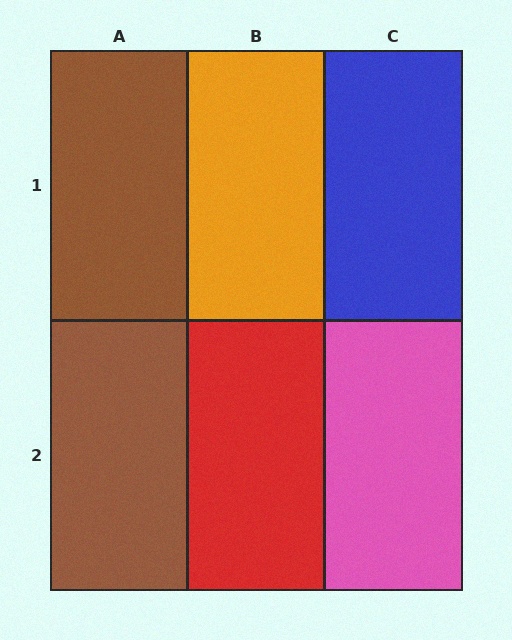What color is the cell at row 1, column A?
Brown.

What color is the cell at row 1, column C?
Blue.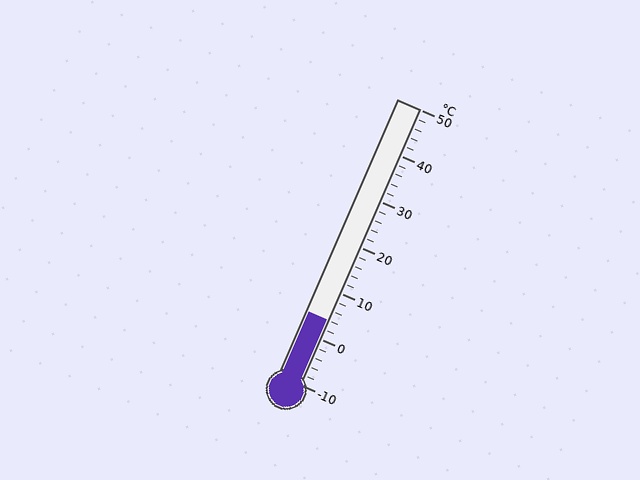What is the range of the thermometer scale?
The thermometer scale ranges from -10°C to 50°C.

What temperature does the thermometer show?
The thermometer shows approximately 4°C.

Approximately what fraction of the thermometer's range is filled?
The thermometer is filled to approximately 25% of its range.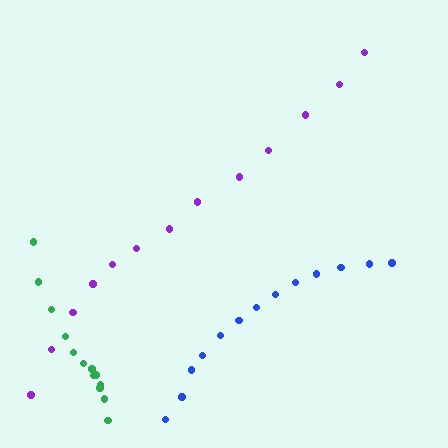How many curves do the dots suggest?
There are 3 distinct paths.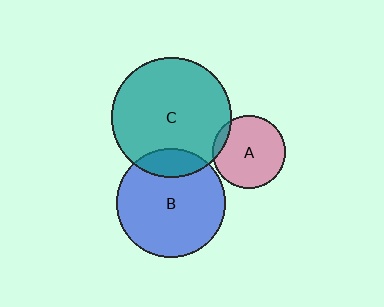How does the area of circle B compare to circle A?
Approximately 2.2 times.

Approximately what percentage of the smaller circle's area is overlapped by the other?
Approximately 15%.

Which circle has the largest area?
Circle C (teal).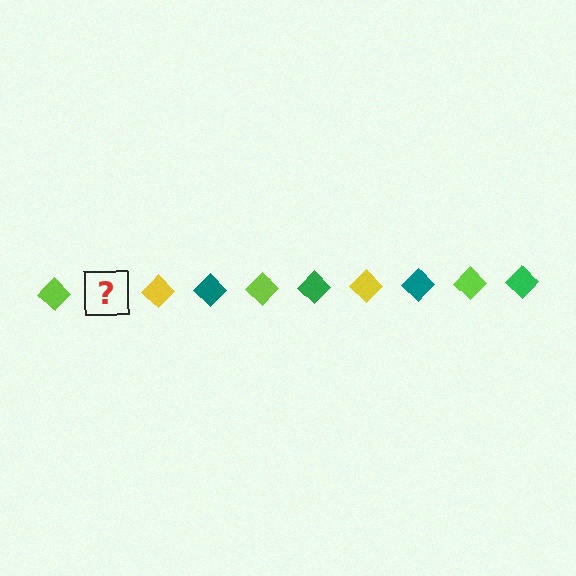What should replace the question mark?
The question mark should be replaced with a green diamond.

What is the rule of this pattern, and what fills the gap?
The rule is that the pattern cycles through lime, green, yellow, teal diamonds. The gap should be filled with a green diamond.